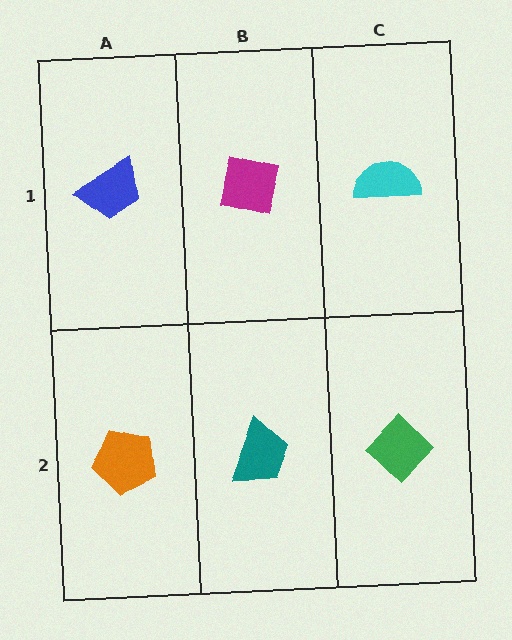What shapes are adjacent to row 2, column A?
A blue trapezoid (row 1, column A), a teal trapezoid (row 2, column B).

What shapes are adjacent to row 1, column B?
A teal trapezoid (row 2, column B), a blue trapezoid (row 1, column A), a cyan semicircle (row 1, column C).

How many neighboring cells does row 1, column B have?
3.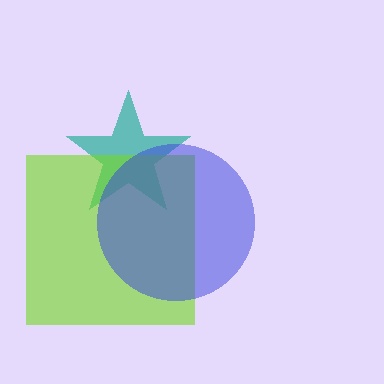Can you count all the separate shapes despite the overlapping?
Yes, there are 3 separate shapes.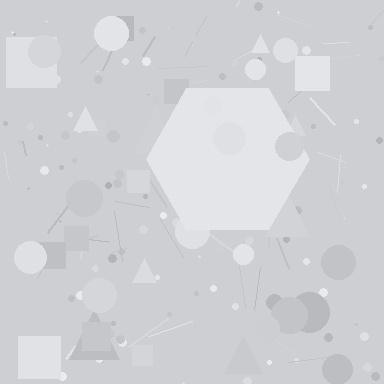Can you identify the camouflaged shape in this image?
The camouflaged shape is a hexagon.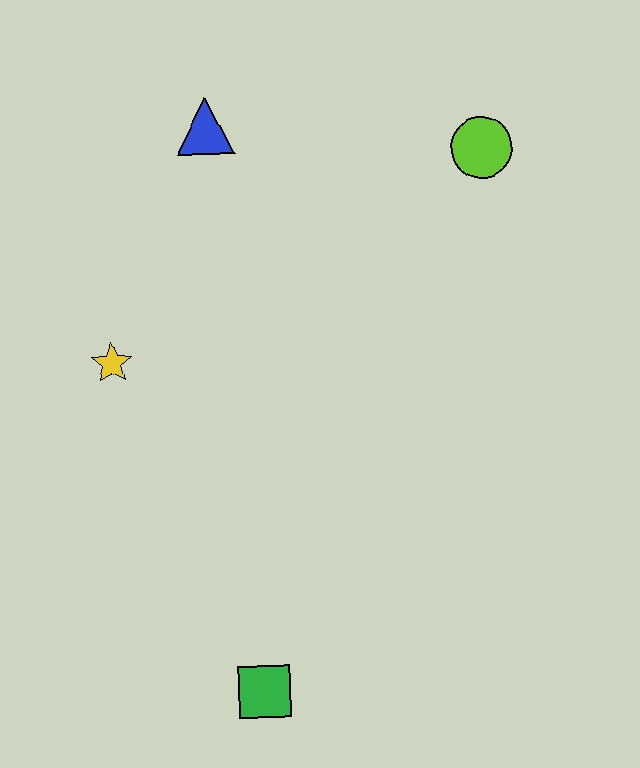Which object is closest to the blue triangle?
The yellow star is closest to the blue triangle.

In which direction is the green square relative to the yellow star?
The green square is below the yellow star.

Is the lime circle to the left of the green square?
No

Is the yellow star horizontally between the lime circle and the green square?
No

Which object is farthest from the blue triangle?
The green square is farthest from the blue triangle.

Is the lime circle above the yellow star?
Yes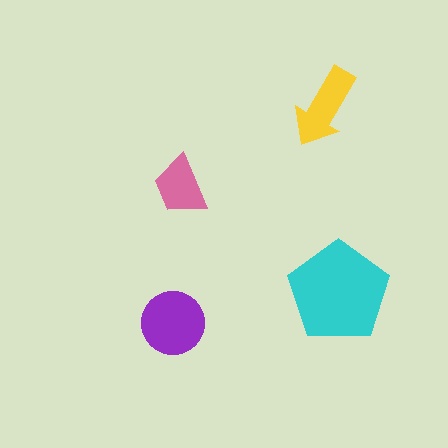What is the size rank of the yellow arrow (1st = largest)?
3rd.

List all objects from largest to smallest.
The cyan pentagon, the purple circle, the yellow arrow, the pink trapezoid.